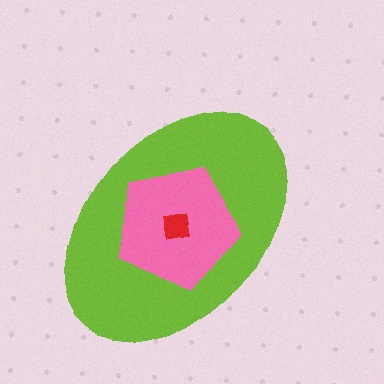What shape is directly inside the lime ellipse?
The pink pentagon.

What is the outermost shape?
The lime ellipse.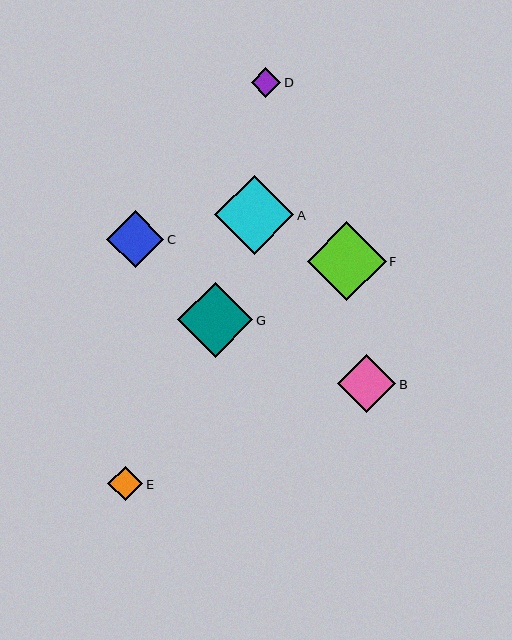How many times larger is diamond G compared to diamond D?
Diamond G is approximately 2.6 times the size of diamond D.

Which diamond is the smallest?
Diamond D is the smallest with a size of approximately 29 pixels.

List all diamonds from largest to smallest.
From largest to smallest: A, F, G, B, C, E, D.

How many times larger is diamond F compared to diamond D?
Diamond F is approximately 2.7 times the size of diamond D.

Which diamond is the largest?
Diamond A is the largest with a size of approximately 79 pixels.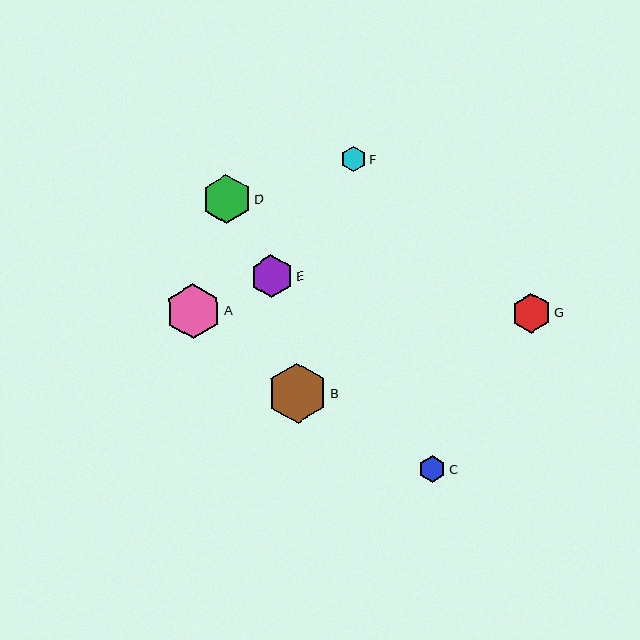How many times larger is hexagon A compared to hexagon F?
Hexagon A is approximately 2.1 times the size of hexagon F.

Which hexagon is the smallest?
Hexagon F is the smallest with a size of approximately 26 pixels.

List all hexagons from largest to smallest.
From largest to smallest: B, A, D, E, G, C, F.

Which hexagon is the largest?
Hexagon B is the largest with a size of approximately 59 pixels.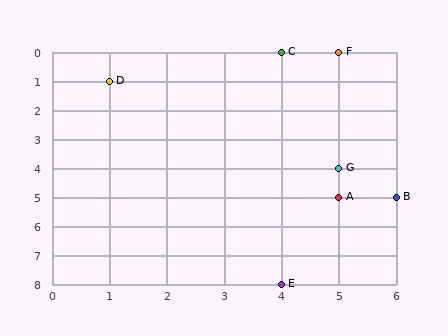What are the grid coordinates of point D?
Point D is at grid coordinates (1, 1).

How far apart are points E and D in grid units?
Points E and D are 3 columns and 7 rows apart (about 7.6 grid units diagonally).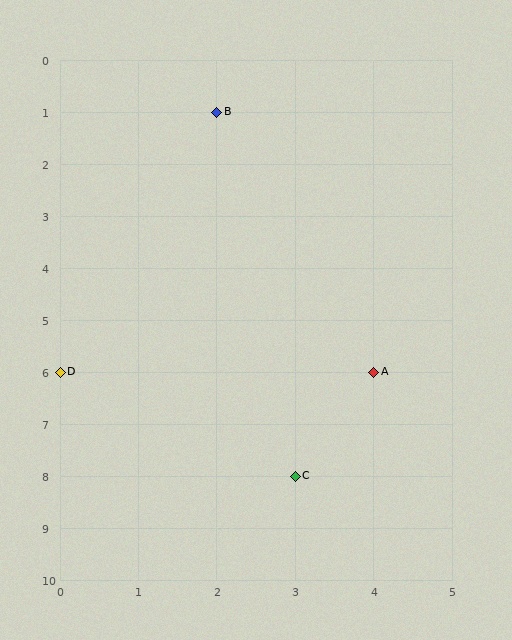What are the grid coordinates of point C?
Point C is at grid coordinates (3, 8).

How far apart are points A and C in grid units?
Points A and C are 1 column and 2 rows apart (about 2.2 grid units diagonally).